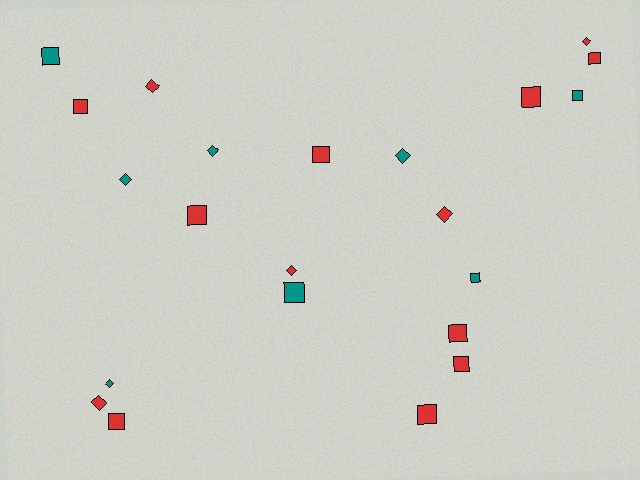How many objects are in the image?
There are 22 objects.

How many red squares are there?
There are 9 red squares.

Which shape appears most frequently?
Square, with 13 objects.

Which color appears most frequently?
Red, with 14 objects.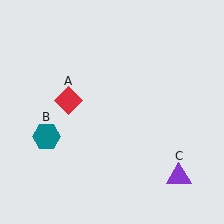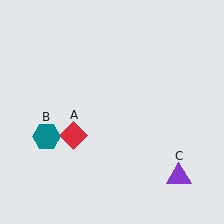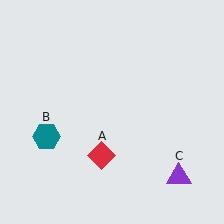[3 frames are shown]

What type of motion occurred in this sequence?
The red diamond (object A) rotated counterclockwise around the center of the scene.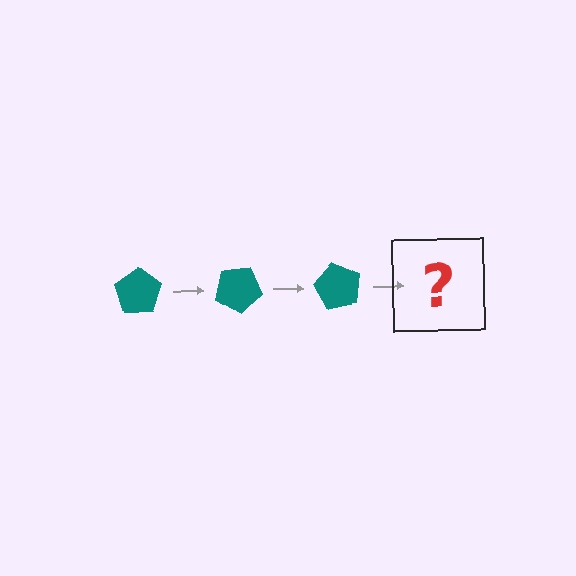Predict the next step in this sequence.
The next step is a teal pentagon rotated 90 degrees.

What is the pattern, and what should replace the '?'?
The pattern is that the pentagon rotates 30 degrees each step. The '?' should be a teal pentagon rotated 90 degrees.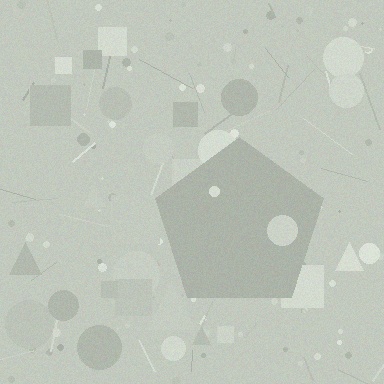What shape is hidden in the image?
A pentagon is hidden in the image.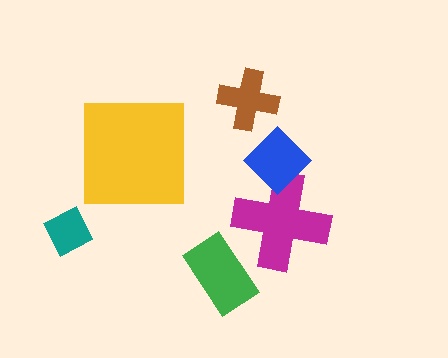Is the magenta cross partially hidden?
Yes, it is partially covered by another shape.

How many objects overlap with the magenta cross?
1 object overlaps with the magenta cross.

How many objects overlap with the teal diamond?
0 objects overlap with the teal diamond.